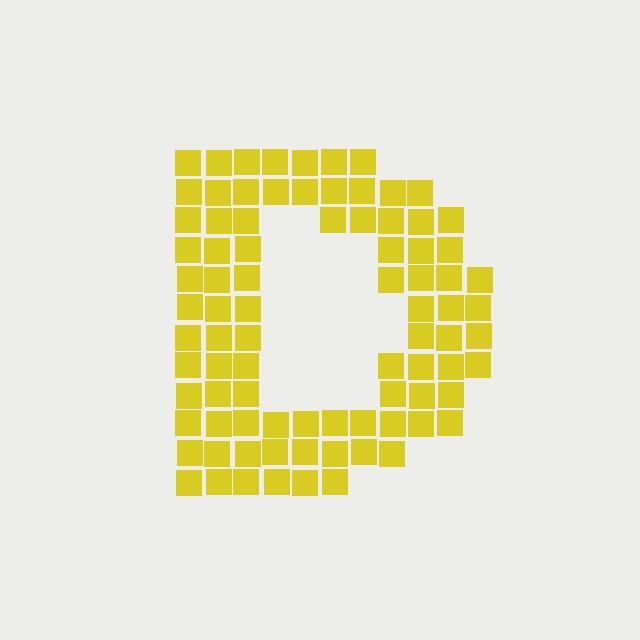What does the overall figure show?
The overall figure shows the letter D.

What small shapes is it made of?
It is made of small squares.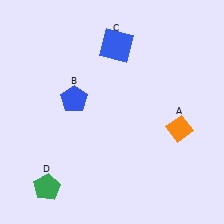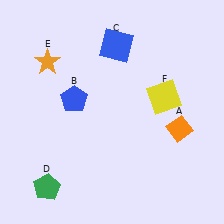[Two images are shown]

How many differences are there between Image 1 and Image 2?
There are 2 differences between the two images.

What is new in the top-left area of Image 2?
An orange star (E) was added in the top-left area of Image 2.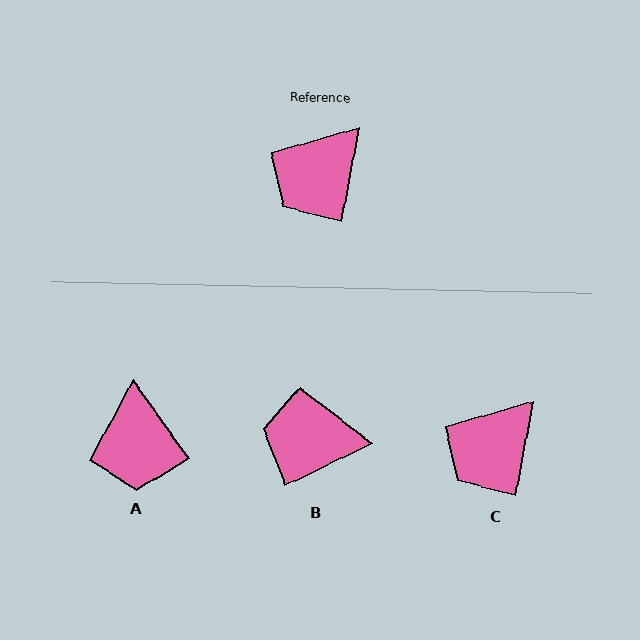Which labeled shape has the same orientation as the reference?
C.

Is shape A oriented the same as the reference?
No, it is off by about 46 degrees.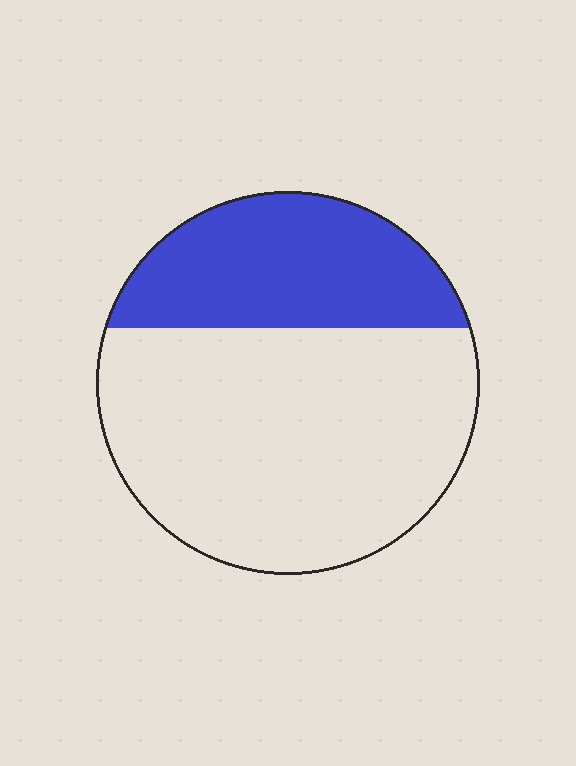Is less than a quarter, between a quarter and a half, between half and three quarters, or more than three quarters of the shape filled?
Between a quarter and a half.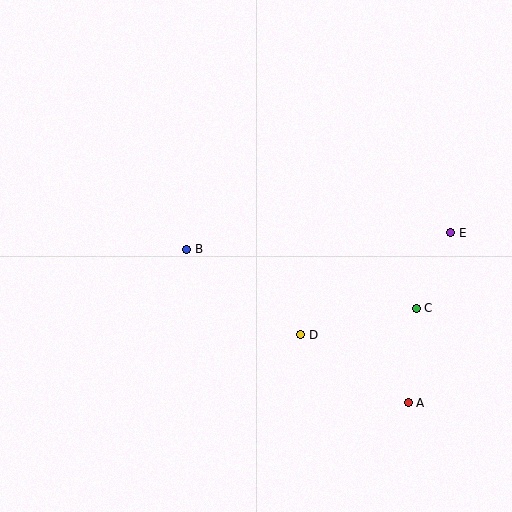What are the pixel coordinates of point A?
Point A is at (408, 403).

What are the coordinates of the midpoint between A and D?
The midpoint between A and D is at (355, 369).